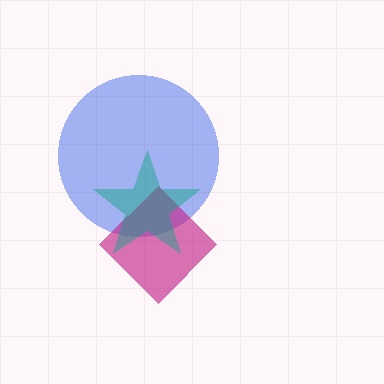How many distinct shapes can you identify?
There are 3 distinct shapes: a blue circle, a magenta diamond, a teal star.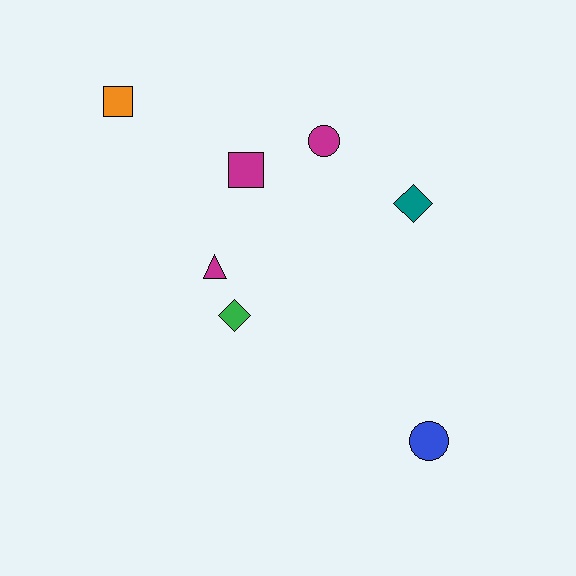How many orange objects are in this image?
There is 1 orange object.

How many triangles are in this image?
There is 1 triangle.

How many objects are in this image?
There are 7 objects.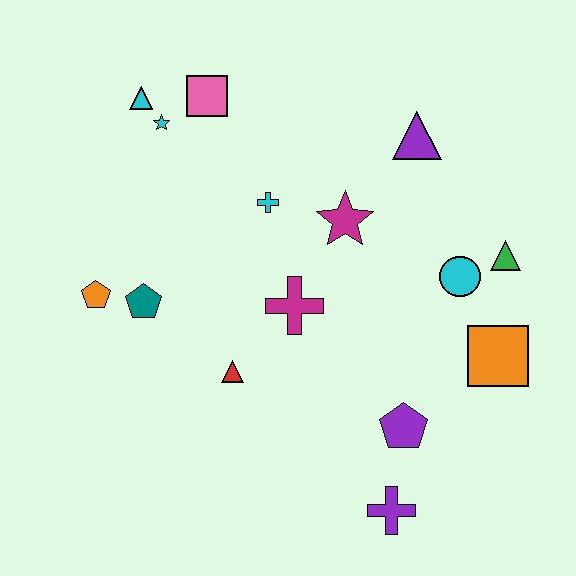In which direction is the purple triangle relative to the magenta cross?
The purple triangle is above the magenta cross.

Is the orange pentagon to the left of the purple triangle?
Yes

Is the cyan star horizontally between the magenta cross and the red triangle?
No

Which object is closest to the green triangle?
The cyan circle is closest to the green triangle.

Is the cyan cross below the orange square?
No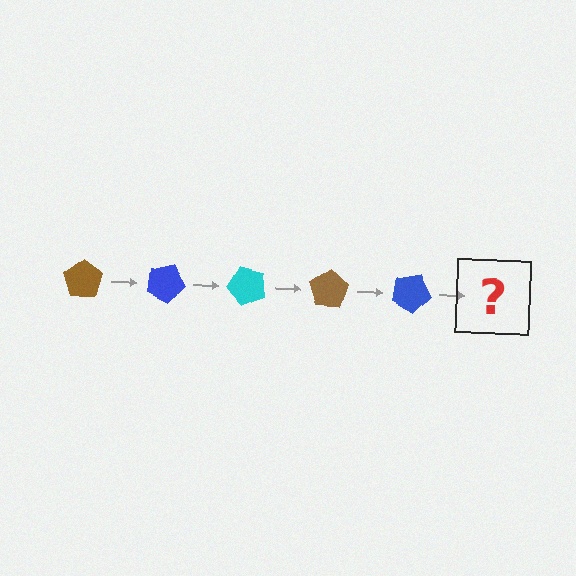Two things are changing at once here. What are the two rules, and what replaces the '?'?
The two rules are that it rotates 25 degrees each step and the color cycles through brown, blue, and cyan. The '?' should be a cyan pentagon, rotated 125 degrees from the start.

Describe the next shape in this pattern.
It should be a cyan pentagon, rotated 125 degrees from the start.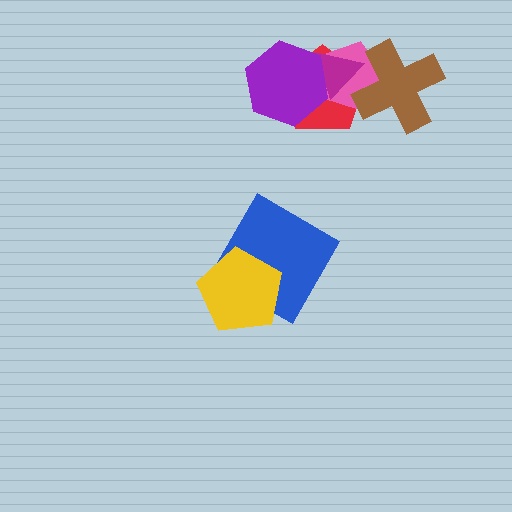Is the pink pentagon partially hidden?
Yes, it is partially covered by another shape.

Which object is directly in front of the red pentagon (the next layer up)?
The pink pentagon is directly in front of the red pentagon.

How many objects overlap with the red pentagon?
4 objects overlap with the red pentagon.